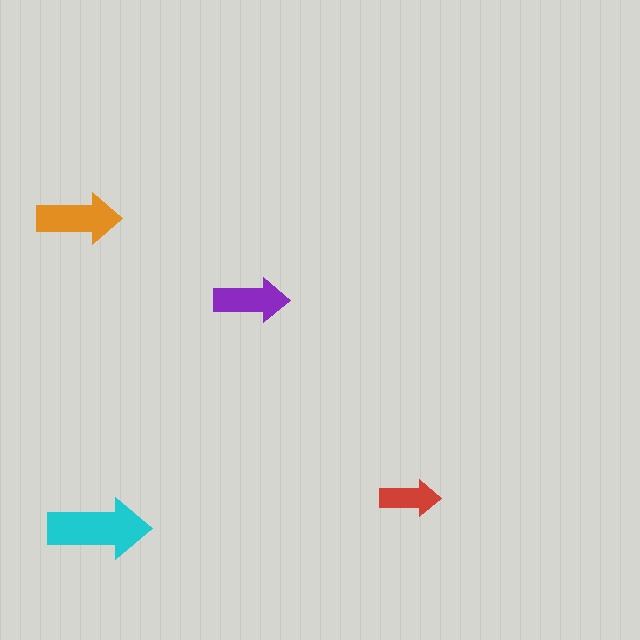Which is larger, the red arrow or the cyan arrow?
The cyan one.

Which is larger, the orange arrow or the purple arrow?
The orange one.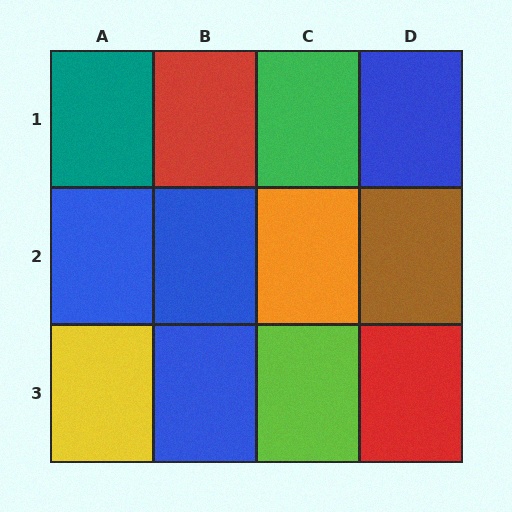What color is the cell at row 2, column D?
Brown.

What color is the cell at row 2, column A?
Blue.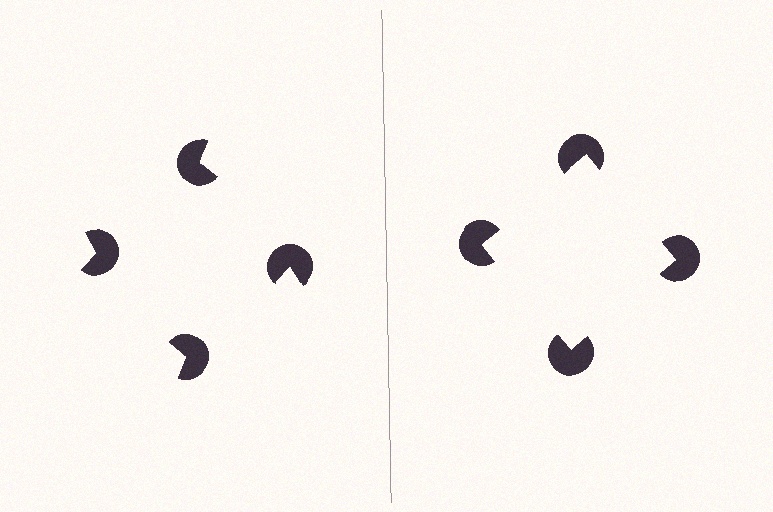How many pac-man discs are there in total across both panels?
8 — 4 on each side.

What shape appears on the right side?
An illusory square.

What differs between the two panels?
The pac-man discs are positioned identically on both sides; only the wedge orientations differ. On the right they align to a square; on the left they are misaligned.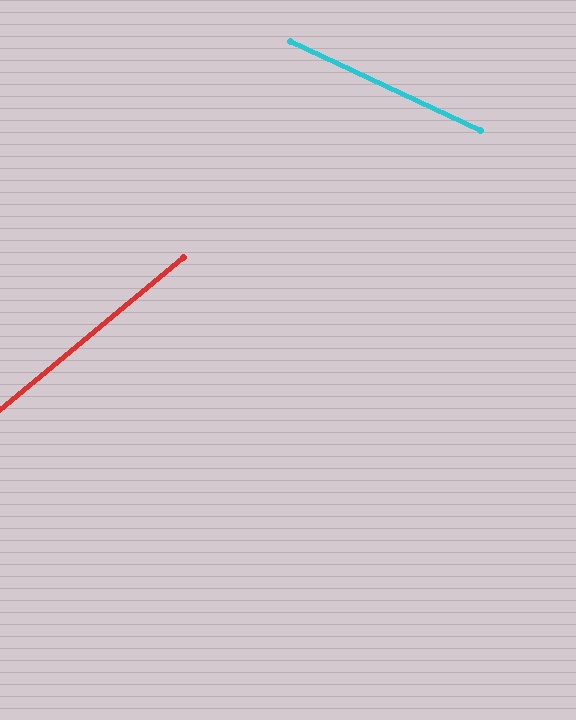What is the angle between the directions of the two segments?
Approximately 65 degrees.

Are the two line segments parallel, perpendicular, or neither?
Neither parallel nor perpendicular — they differ by about 65°.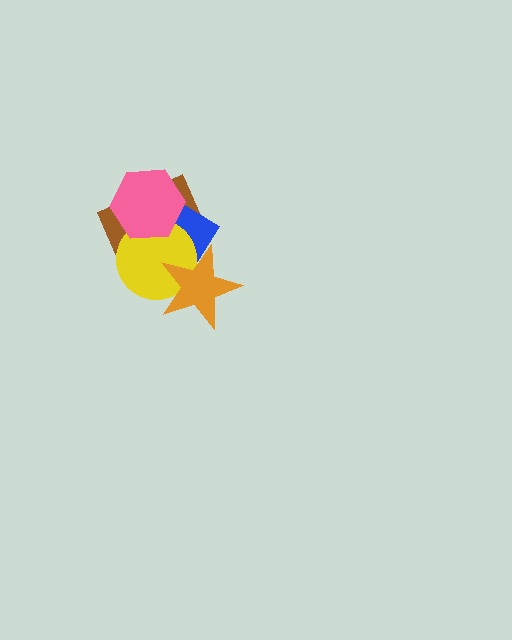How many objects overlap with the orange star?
2 objects overlap with the orange star.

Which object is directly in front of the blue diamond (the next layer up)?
The yellow circle is directly in front of the blue diamond.